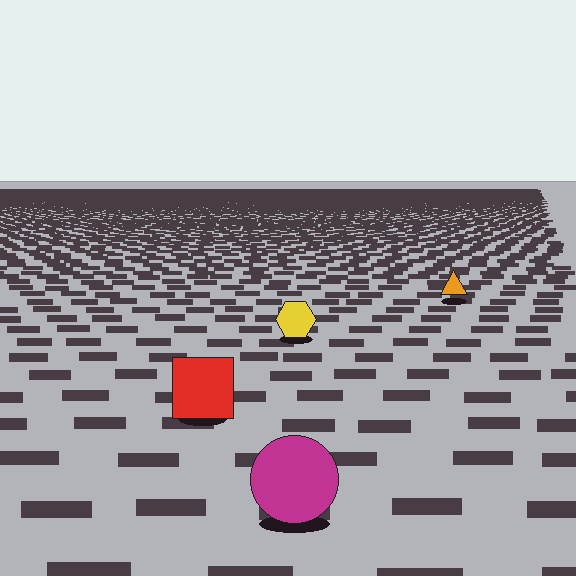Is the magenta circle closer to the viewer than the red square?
Yes. The magenta circle is closer — you can tell from the texture gradient: the ground texture is coarser near it.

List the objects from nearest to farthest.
From nearest to farthest: the magenta circle, the red square, the yellow hexagon, the orange triangle.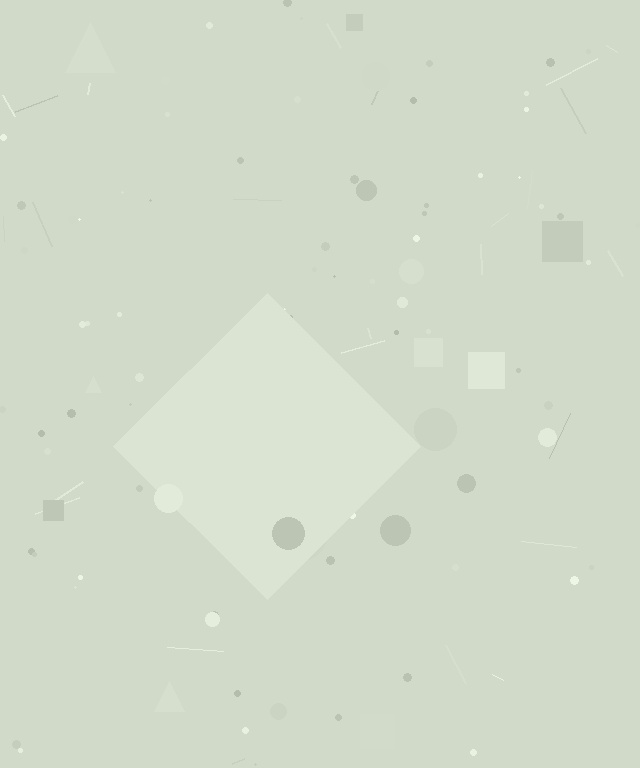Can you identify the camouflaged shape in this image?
The camouflaged shape is a diamond.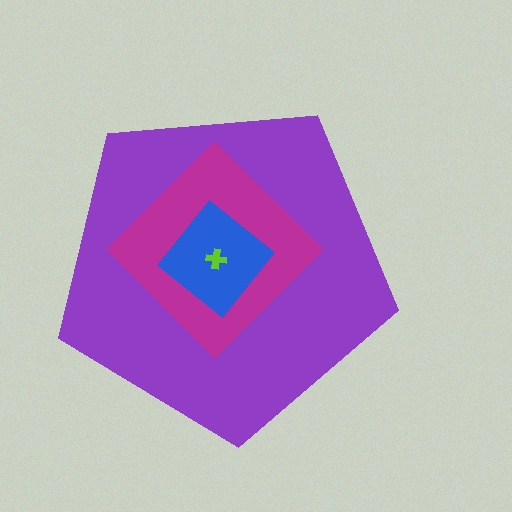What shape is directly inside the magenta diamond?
The blue diamond.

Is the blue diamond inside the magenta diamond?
Yes.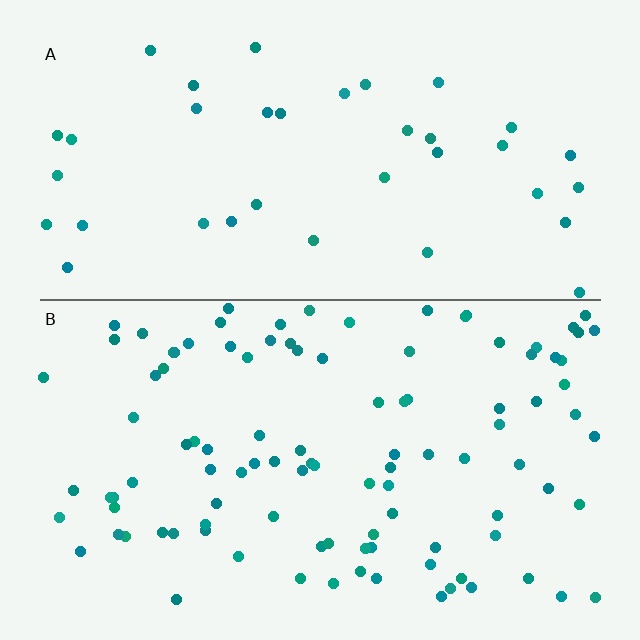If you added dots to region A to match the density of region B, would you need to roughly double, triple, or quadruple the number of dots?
Approximately triple.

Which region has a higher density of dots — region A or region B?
B (the bottom).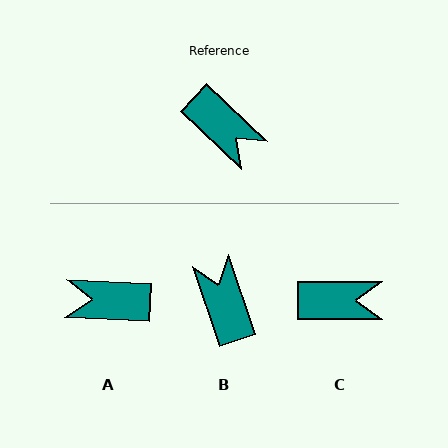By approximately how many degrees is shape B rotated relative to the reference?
Approximately 152 degrees counter-clockwise.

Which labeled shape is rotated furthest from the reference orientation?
B, about 152 degrees away.